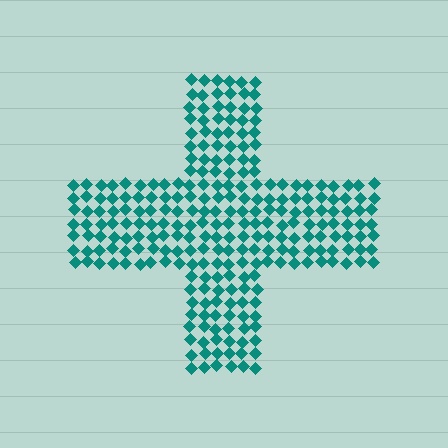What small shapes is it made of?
It is made of small diamonds.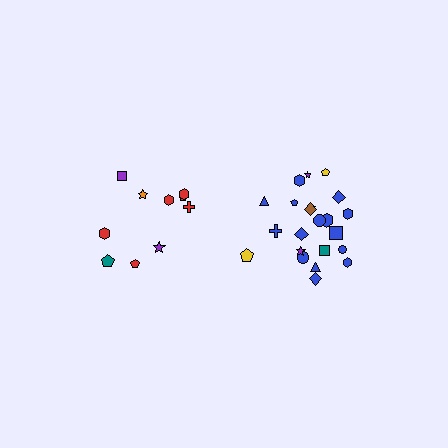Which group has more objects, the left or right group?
The right group.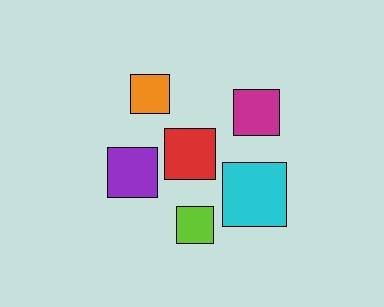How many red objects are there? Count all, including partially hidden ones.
There is 1 red object.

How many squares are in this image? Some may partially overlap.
There are 6 squares.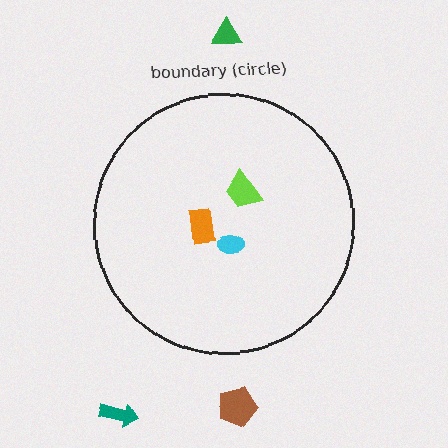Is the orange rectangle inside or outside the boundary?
Inside.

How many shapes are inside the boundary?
3 inside, 3 outside.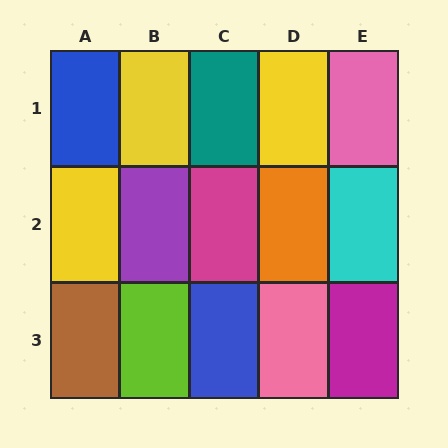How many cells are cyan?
1 cell is cyan.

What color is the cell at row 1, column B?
Yellow.